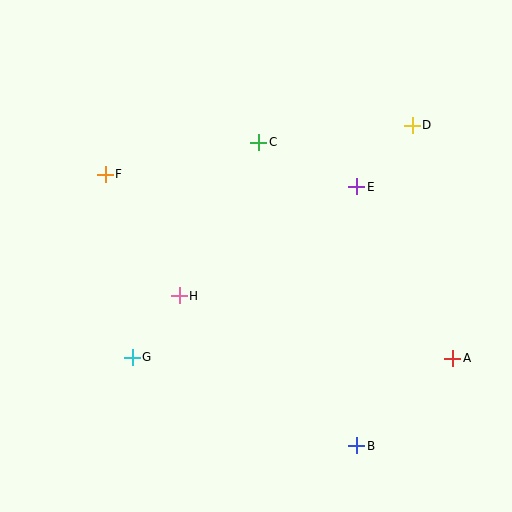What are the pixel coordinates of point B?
Point B is at (357, 446).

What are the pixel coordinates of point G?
Point G is at (132, 357).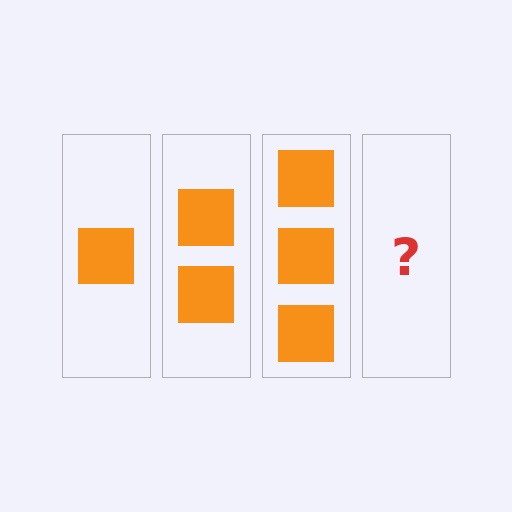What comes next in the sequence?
The next element should be 4 squares.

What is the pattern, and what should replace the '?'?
The pattern is that each step adds one more square. The '?' should be 4 squares.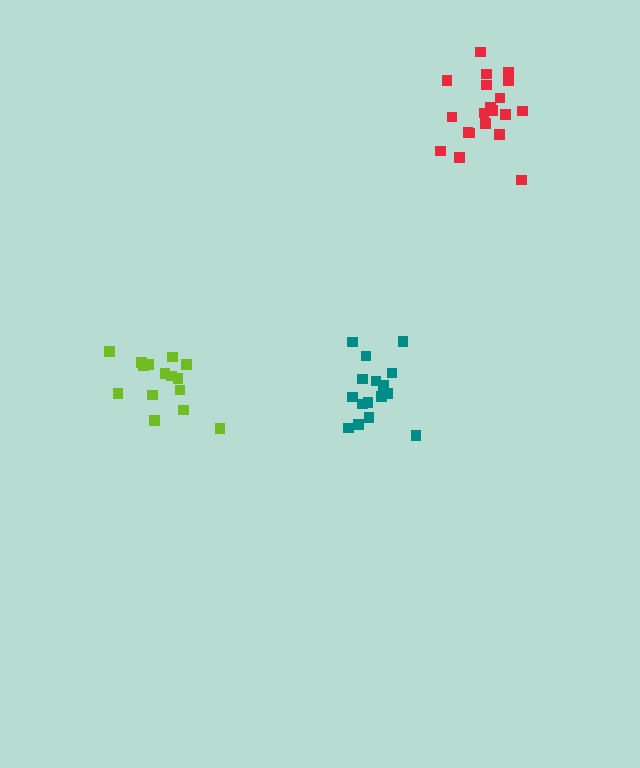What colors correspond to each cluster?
The clusters are colored: teal, lime, red.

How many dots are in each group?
Group 1: 16 dots, Group 2: 15 dots, Group 3: 20 dots (51 total).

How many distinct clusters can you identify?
There are 3 distinct clusters.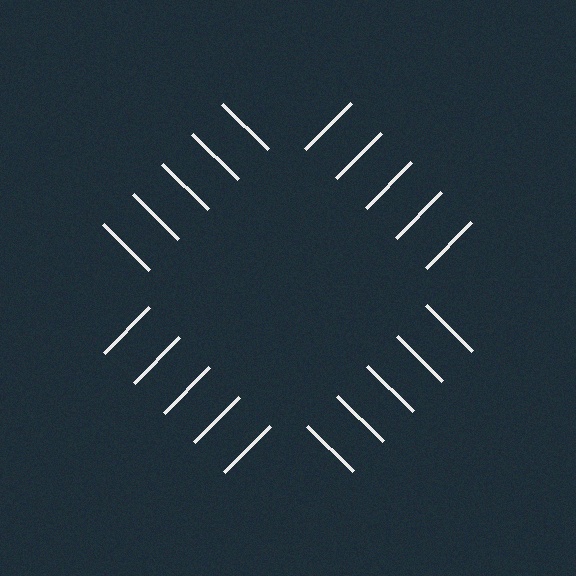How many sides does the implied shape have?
4 sides — the line-ends trace a square.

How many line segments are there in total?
20 — 5 along each of the 4 edges.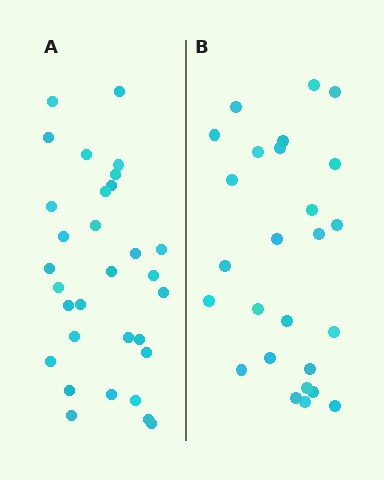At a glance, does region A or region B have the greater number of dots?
Region A (the left region) has more dots.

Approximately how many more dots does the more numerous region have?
Region A has about 5 more dots than region B.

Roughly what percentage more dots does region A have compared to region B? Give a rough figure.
About 20% more.